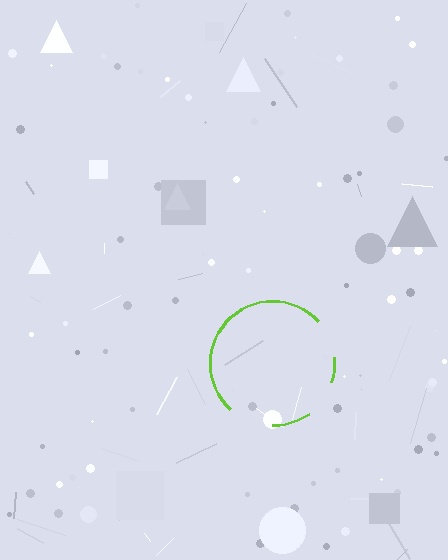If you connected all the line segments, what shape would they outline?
They would outline a circle.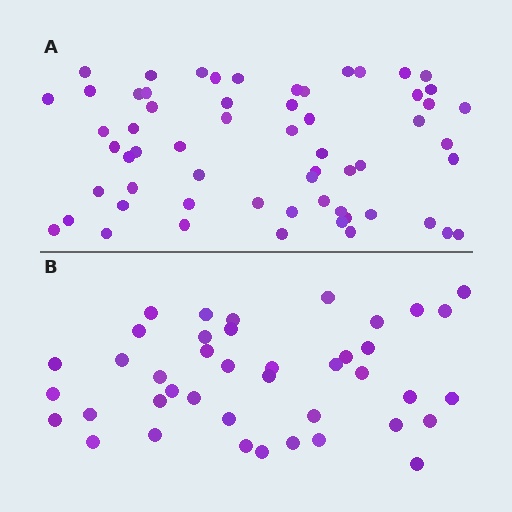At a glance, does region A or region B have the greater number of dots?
Region A (the top region) has more dots.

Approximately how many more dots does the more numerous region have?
Region A has approximately 20 more dots than region B.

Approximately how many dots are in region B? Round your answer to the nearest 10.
About 40 dots. (The exact count is 41, which rounds to 40.)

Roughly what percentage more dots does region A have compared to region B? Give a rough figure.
About 45% more.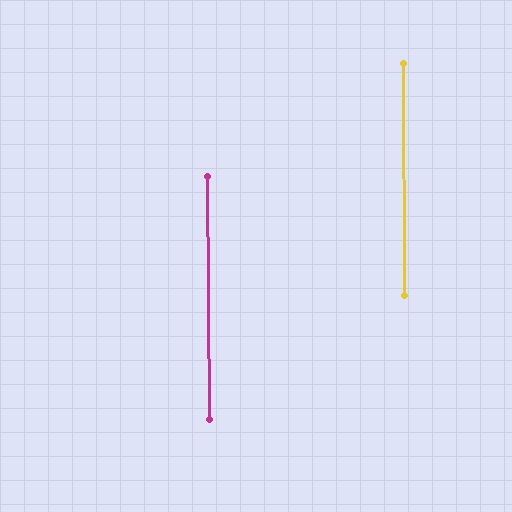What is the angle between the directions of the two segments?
Approximately 0 degrees.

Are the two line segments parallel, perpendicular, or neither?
Parallel — their directions differ by only 0.3°.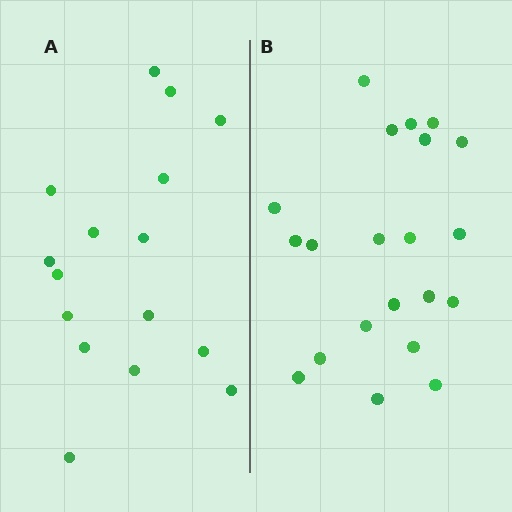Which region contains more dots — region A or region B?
Region B (the right region) has more dots.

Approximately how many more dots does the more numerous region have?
Region B has about 5 more dots than region A.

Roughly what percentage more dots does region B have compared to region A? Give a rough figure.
About 30% more.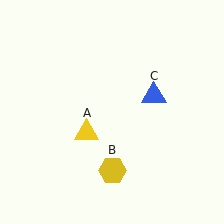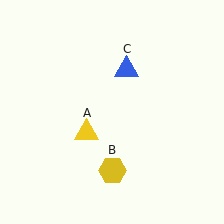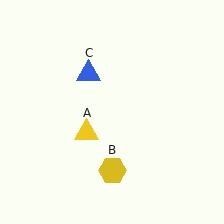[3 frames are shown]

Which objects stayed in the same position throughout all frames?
Yellow triangle (object A) and yellow hexagon (object B) remained stationary.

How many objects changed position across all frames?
1 object changed position: blue triangle (object C).